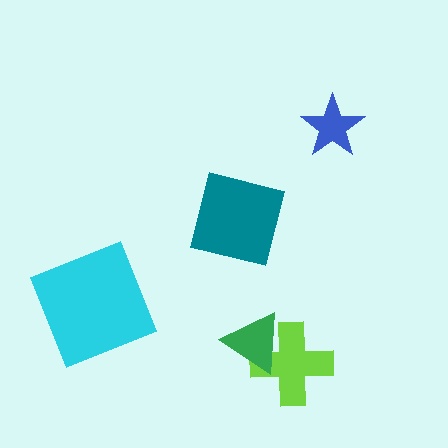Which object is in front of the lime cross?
The green triangle is in front of the lime cross.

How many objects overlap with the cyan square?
0 objects overlap with the cyan square.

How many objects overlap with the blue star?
0 objects overlap with the blue star.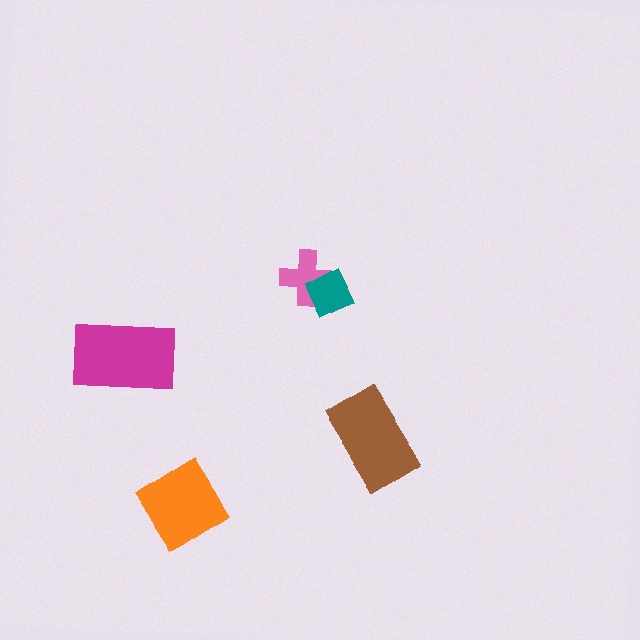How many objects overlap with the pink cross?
1 object overlaps with the pink cross.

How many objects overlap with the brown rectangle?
0 objects overlap with the brown rectangle.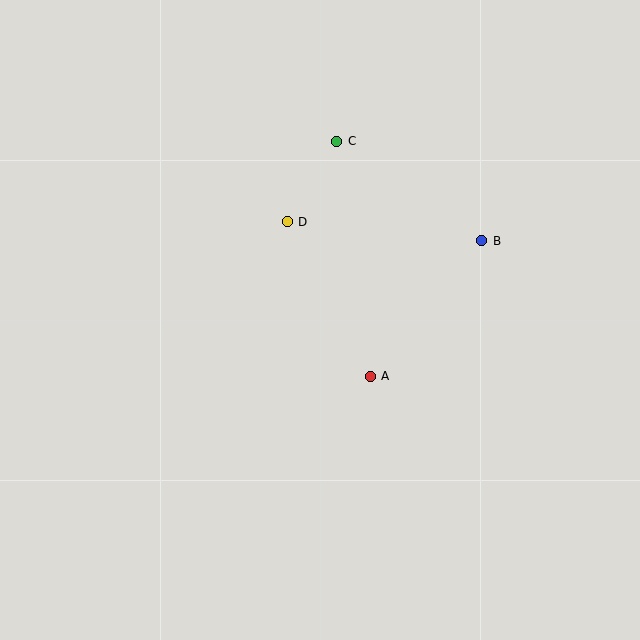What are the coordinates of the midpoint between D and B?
The midpoint between D and B is at (385, 231).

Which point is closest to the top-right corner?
Point B is closest to the top-right corner.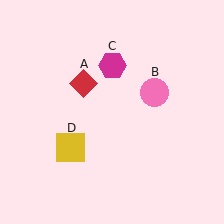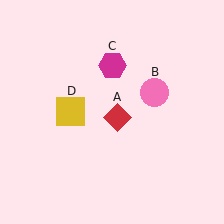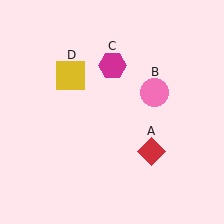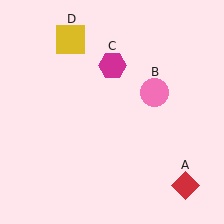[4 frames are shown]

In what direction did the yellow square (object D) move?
The yellow square (object D) moved up.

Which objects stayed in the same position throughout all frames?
Pink circle (object B) and magenta hexagon (object C) remained stationary.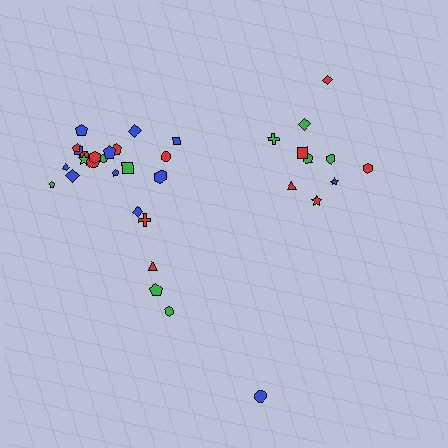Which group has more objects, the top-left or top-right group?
The top-left group.